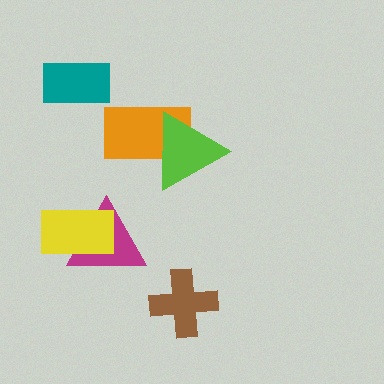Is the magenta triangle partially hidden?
Yes, it is partially covered by another shape.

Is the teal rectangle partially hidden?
No, no other shape covers it.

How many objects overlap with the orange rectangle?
1 object overlaps with the orange rectangle.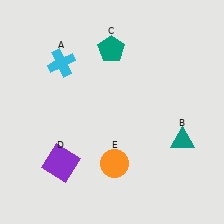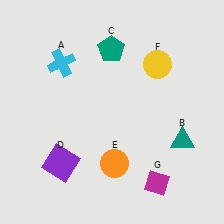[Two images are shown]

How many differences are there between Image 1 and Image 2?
There are 2 differences between the two images.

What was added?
A yellow circle (F), a magenta diamond (G) were added in Image 2.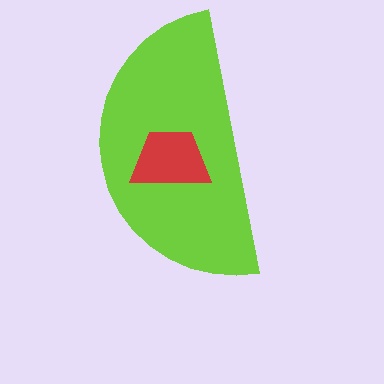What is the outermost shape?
The lime semicircle.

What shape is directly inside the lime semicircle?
The red trapezoid.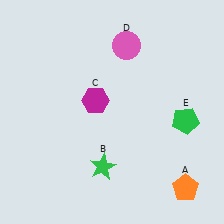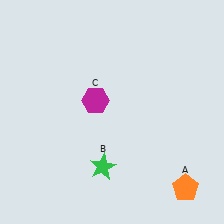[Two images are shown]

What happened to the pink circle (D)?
The pink circle (D) was removed in Image 2. It was in the top-right area of Image 1.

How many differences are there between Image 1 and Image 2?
There are 2 differences between the two images.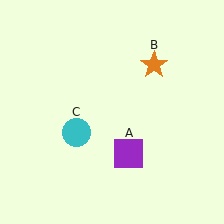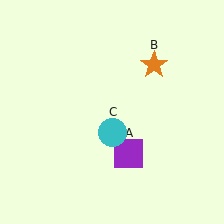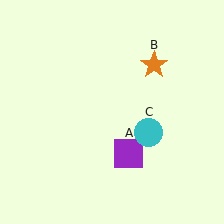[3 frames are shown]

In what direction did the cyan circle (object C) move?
The cyan circle (object C) moved right.